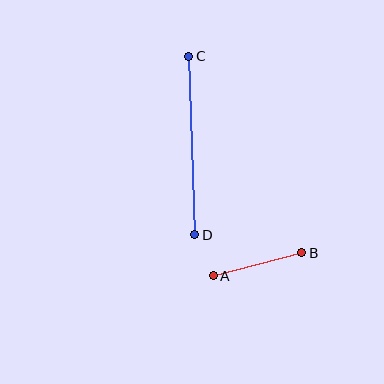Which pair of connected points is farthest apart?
Points C and D are farthest apart.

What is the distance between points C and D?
The distance is approximately 178 pixels.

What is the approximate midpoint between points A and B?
The midpoint is at approximately (257, 264) pixels.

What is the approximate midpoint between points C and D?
The midpoint is at approximately (192, 145) pixels.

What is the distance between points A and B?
The distance is approximately 91 pixels.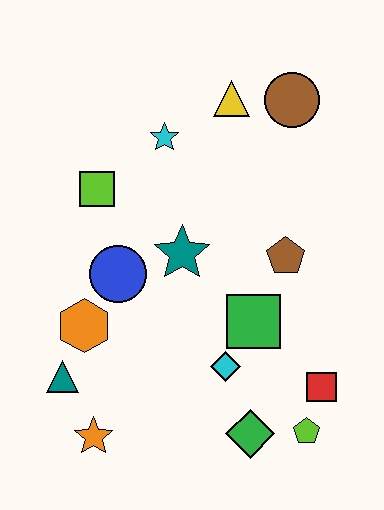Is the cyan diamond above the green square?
No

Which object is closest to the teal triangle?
The orange hexagon is closest to the teal triangle.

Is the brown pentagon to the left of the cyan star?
No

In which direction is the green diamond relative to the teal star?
The green diamond is below the teal star.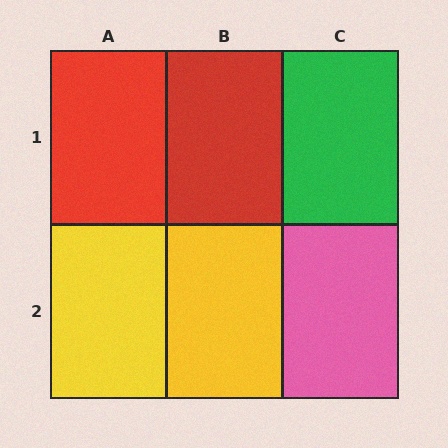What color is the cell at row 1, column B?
Red.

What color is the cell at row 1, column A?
Red.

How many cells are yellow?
2 cells are yellow.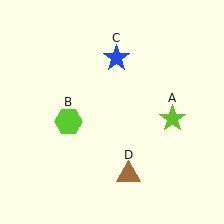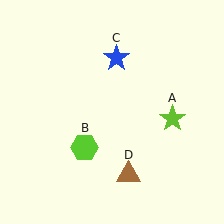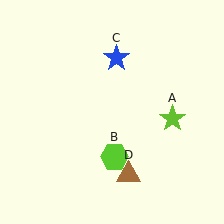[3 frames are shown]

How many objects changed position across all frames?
1 object changed position: lime hexagon (object B).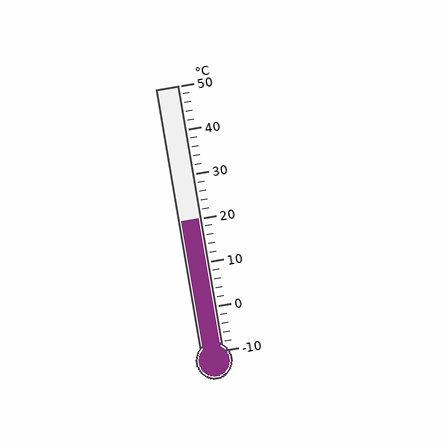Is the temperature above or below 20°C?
The temperature is at 20°C.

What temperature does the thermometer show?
The thermometer shows approximately 20°C.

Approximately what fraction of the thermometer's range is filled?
The thermometer is filled to approximately 50% of its range.